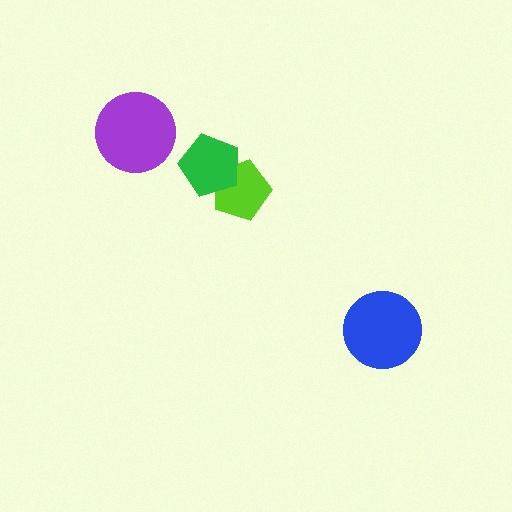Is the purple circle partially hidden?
No, no other shape covers it.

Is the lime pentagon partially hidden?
Yes, it is partially covered by another shape.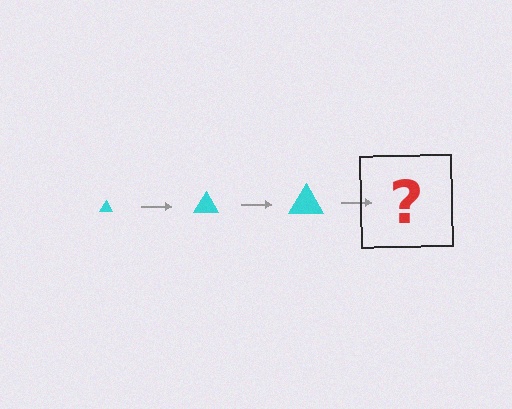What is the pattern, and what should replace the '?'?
The pattern is that the triangle gets progressively larger each step. The '?' should be a cyan triangle, larger than the previous one.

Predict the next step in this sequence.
The next step is a cyan triangle, larger than the previous one.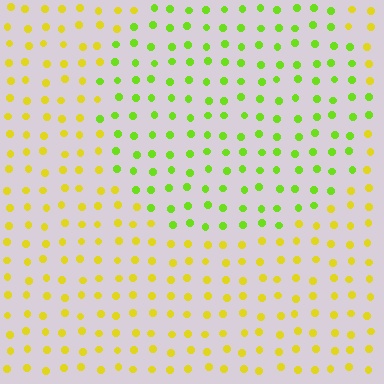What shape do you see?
I see a circle.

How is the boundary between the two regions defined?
The boundary is defined purely by a slight shift in hue (about 38 degrees). Spacing, size, and orientation are identical on both sides.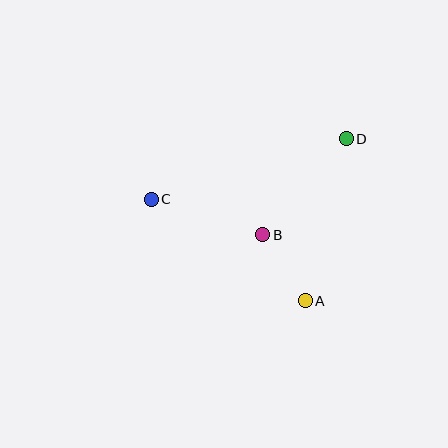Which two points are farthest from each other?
Points C and D are farthest from each other.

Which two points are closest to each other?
Points A and B are closest to each other.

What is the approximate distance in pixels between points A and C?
The distance between A and C is approximately 184 pixels.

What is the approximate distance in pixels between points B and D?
The distance between B and D is approximately 127 pixels.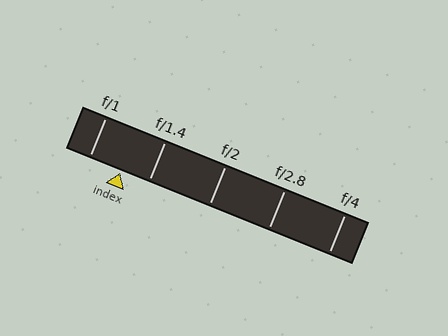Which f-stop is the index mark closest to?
The index mark is closest to f/1.4.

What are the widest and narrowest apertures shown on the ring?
The widest aperture shown is f/1 and the narrowest is f/4.